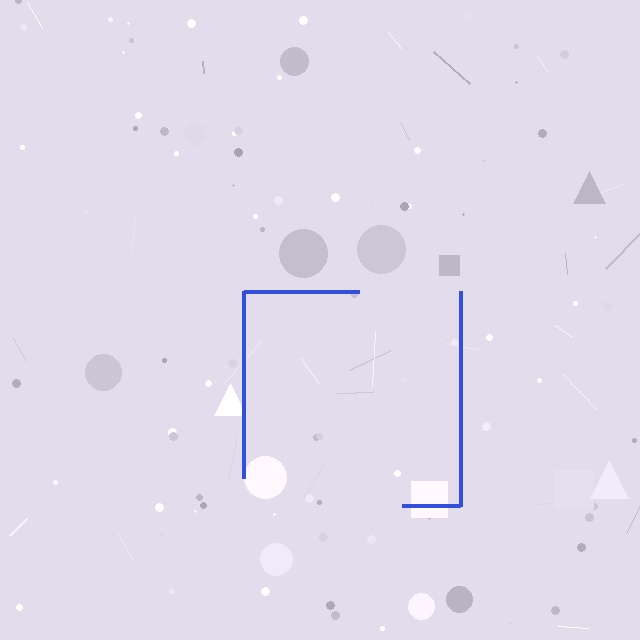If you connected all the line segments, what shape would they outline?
They would outline a square.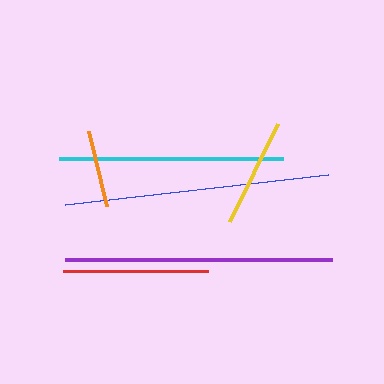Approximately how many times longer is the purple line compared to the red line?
The purple line is approximately 1.9 times the length of the red line.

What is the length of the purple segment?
The purple segment is approximately 267 pixels long.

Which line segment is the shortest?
The orange line is the shortest at approximately 78 pixels.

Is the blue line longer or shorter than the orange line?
The blue line is longer than the orange line.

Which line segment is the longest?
The purple line is the longest at approximately 267 pixels.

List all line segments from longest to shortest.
From longest to shortest: purple, blue, cyan, red, yellow, orange.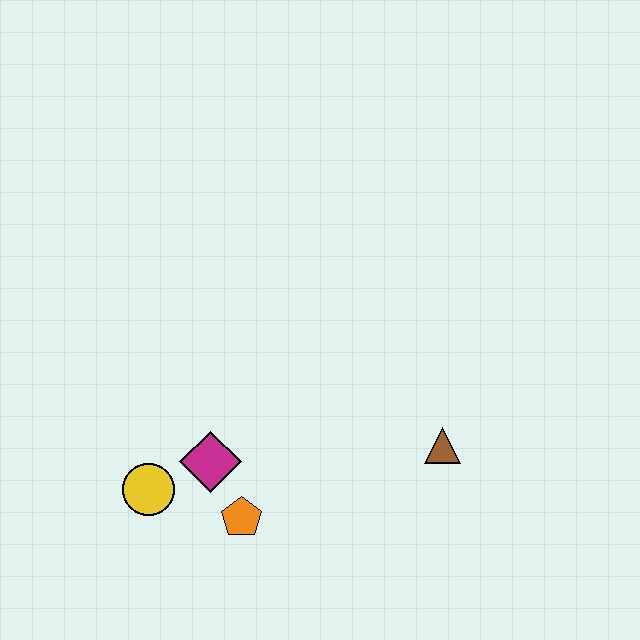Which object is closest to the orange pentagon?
The magenta diamond is closest to the orange pentagon.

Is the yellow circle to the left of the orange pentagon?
Yes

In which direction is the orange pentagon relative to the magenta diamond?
The orange pentagon is below the magenta diamond.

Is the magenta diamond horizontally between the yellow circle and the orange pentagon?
Yes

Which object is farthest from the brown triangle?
The yellow circle is farthest from the brown triangle.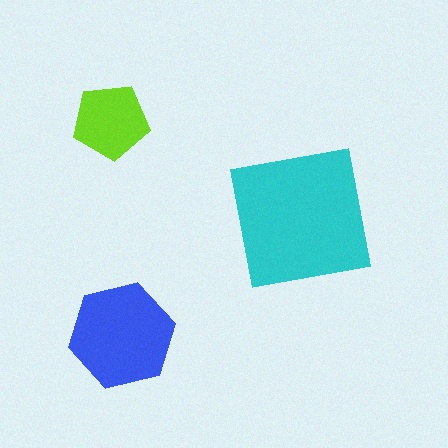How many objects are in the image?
There are 3 objects in the image.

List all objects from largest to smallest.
The cyan square, the blue hexagon, the lime pentagon.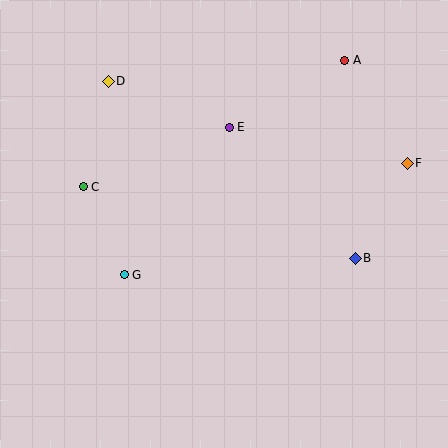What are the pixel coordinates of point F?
Point F is at (407, 163).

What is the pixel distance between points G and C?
The distance between G and C is 97 pixels.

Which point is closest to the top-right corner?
Point A is closest to the top-right corner.